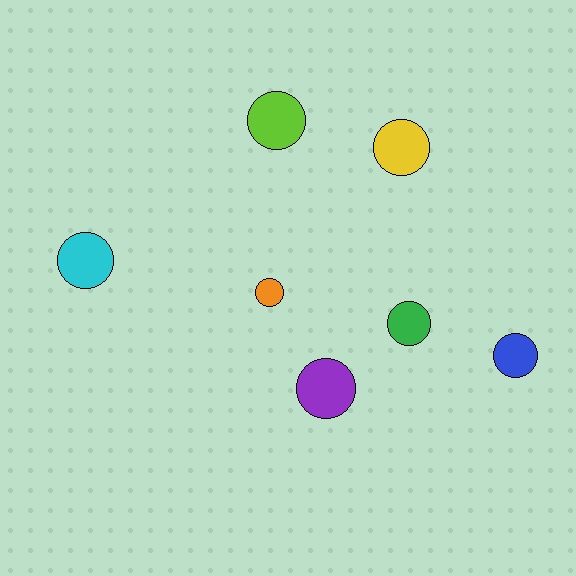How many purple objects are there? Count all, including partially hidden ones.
There is 1 purple object.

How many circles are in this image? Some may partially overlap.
There are 7 circles.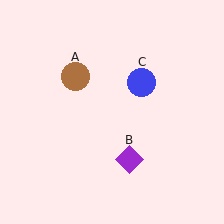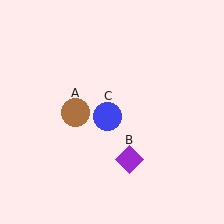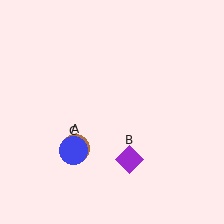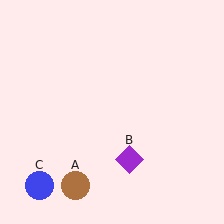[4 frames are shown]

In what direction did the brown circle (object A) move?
The brown circle (object A) moved down.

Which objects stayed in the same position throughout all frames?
Purple diamond (object B) remained stationary.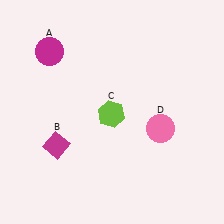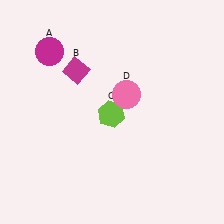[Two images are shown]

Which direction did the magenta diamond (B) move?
The magenta diamond (B) moved up.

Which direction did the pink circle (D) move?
The pink circle (D) moved left.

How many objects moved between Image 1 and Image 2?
2 objects moved between the two images.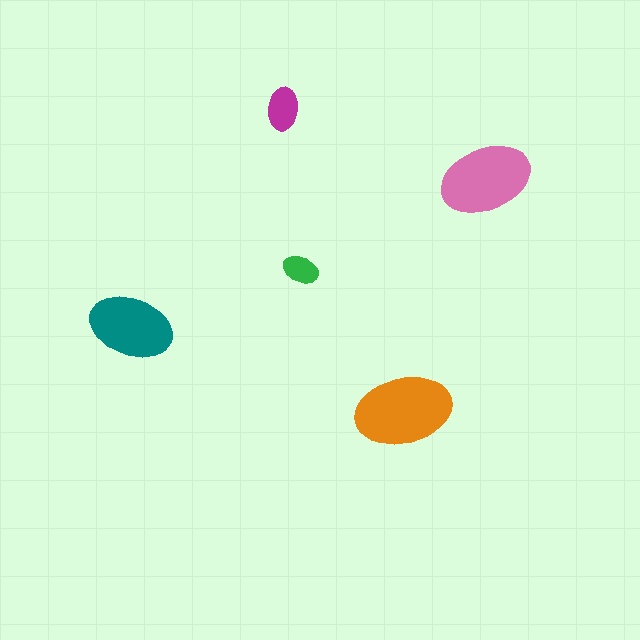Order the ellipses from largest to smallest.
the orange one, the pink one, the teal one, the magenta one, the green one.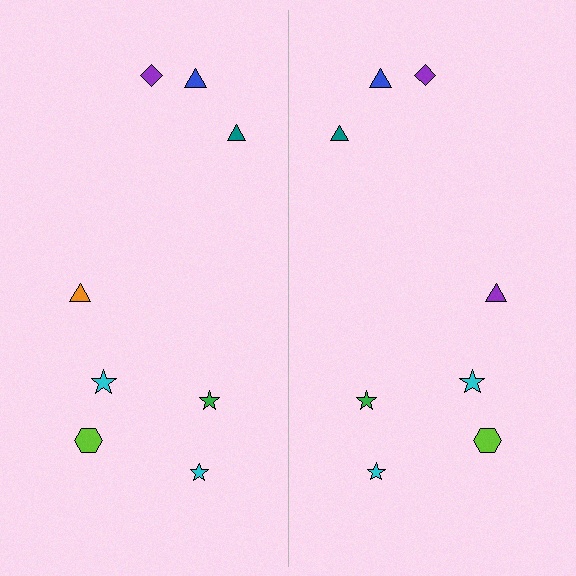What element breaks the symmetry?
The purple triangle on the right side breaks the symmetry — its mirror counterpart is orange.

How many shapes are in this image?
There are 16 shapes in this image.